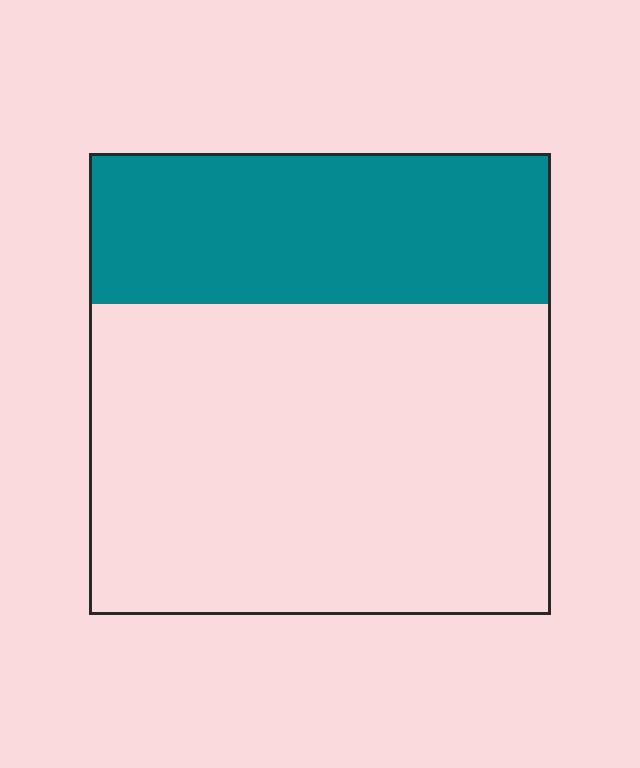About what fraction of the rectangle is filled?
About one third (1/3).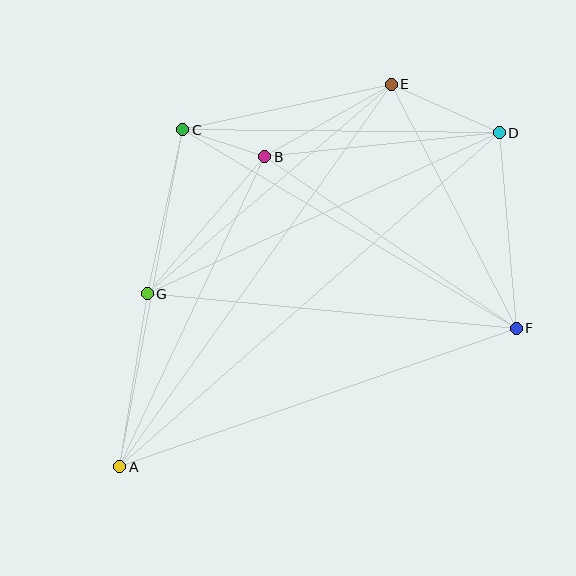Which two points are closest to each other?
Points B and C are closest to each other.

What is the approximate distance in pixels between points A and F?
The distance between A and F is approximately 420 pixels.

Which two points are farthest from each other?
Points A and D are farthest from each other.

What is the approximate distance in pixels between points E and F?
The distance between E and F is approximately 274 pixels.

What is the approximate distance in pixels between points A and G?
The distance between A and G is approximately 175 pixels.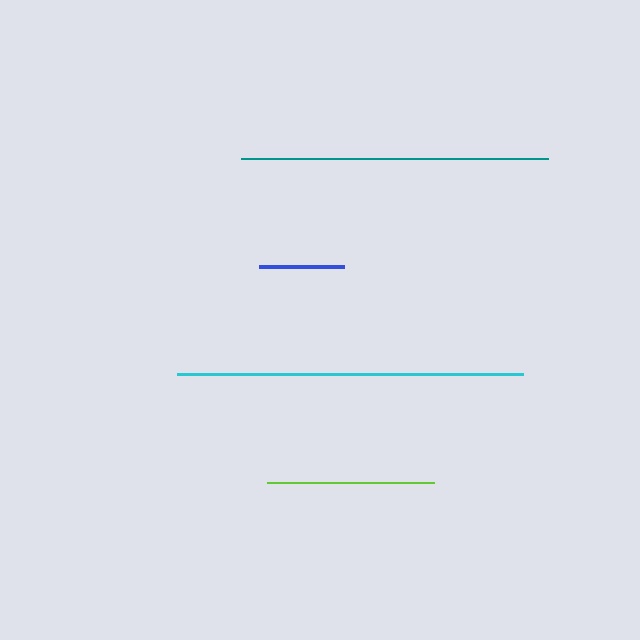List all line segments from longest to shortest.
From longest to shortest: cyan, teal, lime, blue.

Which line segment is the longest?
The cyan line is the longest at approximately 346 pixels.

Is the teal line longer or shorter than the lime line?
The teal line is longer than the lime line.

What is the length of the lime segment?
The lime segment is approximately 167 pixels long.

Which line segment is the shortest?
The blue line is the shortest at approximately 85 pixels.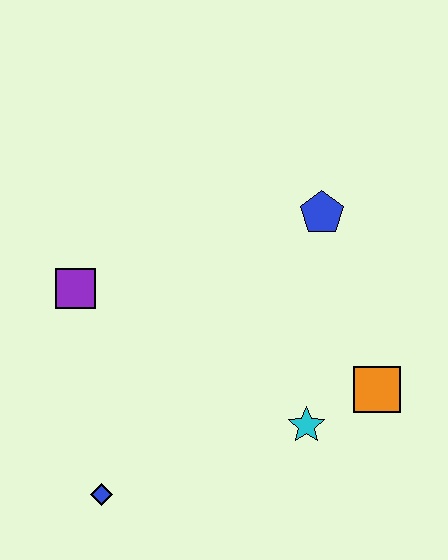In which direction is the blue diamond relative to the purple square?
The blue diamond is below the purple square.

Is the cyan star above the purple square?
No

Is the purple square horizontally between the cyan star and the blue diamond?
No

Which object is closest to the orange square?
The cyan star is closest to the orange square.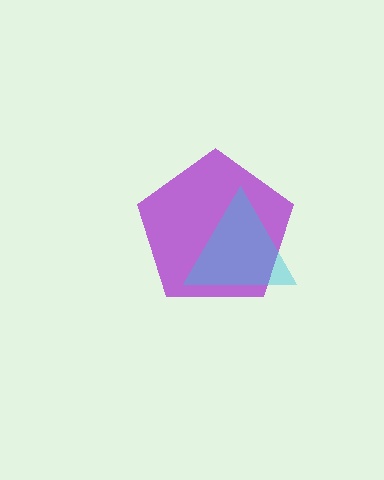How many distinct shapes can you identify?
There are 2 distinct shapes: a purple pentagon, a cyan triangle.